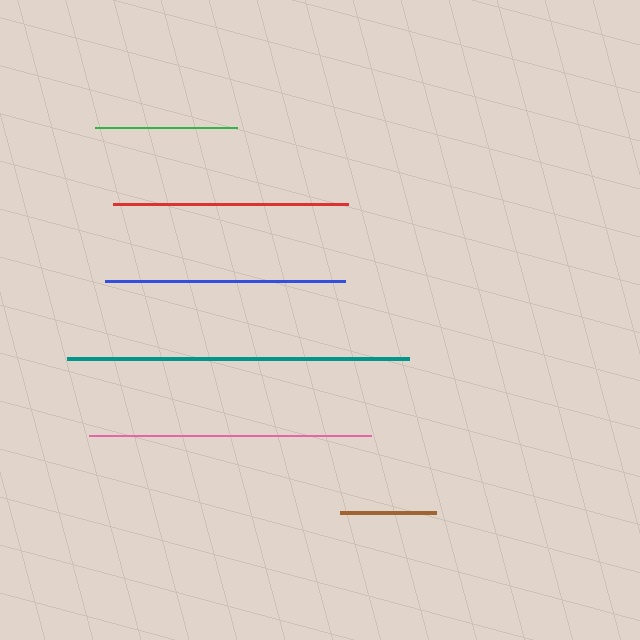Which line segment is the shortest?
The brown line is the shortest at approximately 96 pixels.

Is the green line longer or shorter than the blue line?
The blue line is longer than the green line.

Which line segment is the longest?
The teal line is the longest at approximately 342 pixels.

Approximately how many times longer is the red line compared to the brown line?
The red line is approximately 2.4 times the length of the brown line.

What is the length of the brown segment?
The brown segment is approximately 96 pixels long.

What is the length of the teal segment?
The teal segment is approximately 342 pixels long.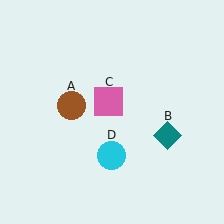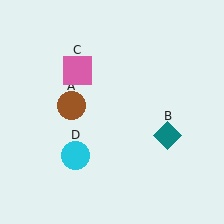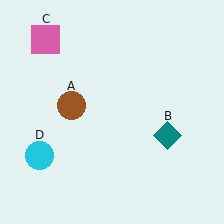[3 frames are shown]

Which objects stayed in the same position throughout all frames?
Brown circle (object A) and teal diamond (object B) remained stationary.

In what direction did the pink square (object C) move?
The pink square (object C) moved up and to the left.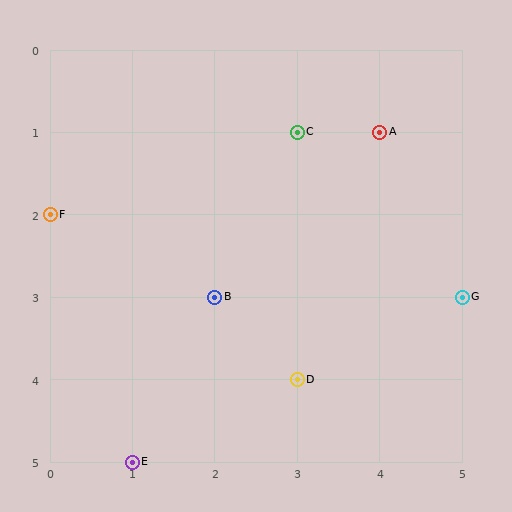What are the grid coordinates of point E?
Point E is at grid coordinates (1, 5).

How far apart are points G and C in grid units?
Points G and C are 2 columns and 2 rows apart (about 2.8 grid units diagonally).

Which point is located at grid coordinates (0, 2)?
Point F is at (0, 2).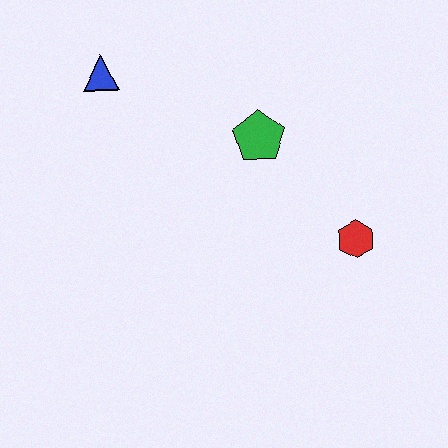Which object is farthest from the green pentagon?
The blue triangle is farthest from the green pentagon.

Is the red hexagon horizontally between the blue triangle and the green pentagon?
No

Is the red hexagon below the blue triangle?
Yes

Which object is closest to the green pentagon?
The red hexagon is closest to the green pentagon.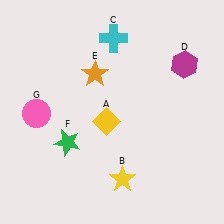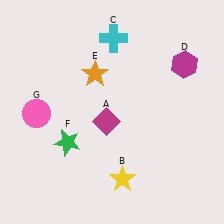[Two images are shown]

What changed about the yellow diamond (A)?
In Image 1, A is yellow. In Image 2, it changed to magenta.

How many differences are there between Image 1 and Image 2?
There is 1 difference between the two images.